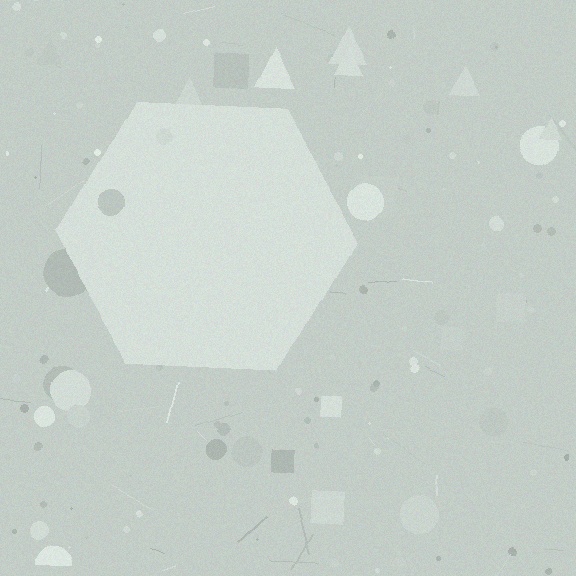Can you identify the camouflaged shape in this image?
The camouflaged shape is a hexagon.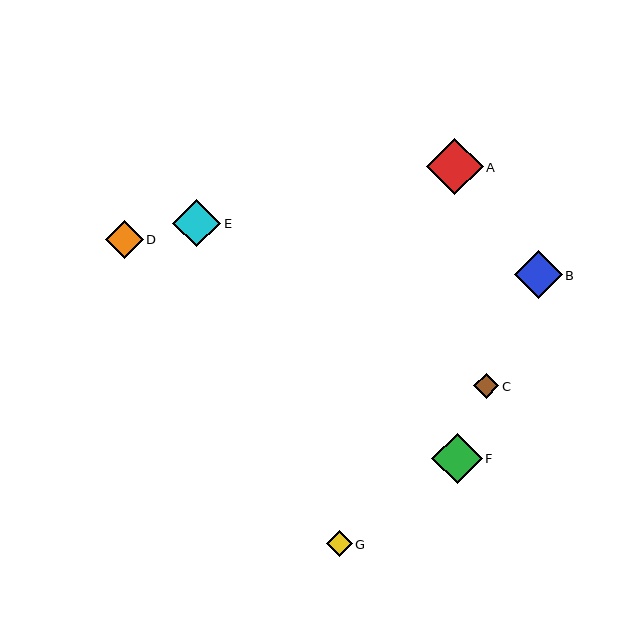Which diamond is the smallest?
Diamond C is the smallest with a size of approximately 25 pixels.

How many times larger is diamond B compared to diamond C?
Diamond B is approximately 1.9 times the size of diamond C.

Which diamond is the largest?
Diamond A is the largest with a size of approximately 57 pixels.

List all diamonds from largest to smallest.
From largest to smallest: A, F, B, E, D, G, C.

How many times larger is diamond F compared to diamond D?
Diamond F is approximately 1.3 times the size of diamond D.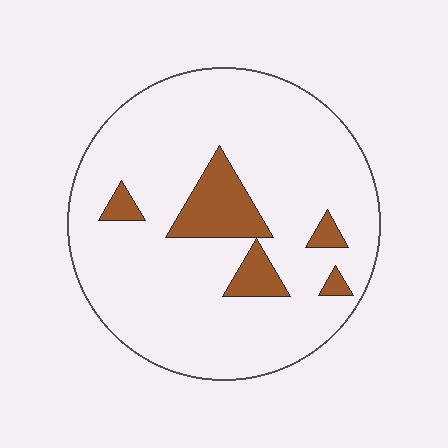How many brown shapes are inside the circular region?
5.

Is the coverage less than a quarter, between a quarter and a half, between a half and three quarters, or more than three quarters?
Less than a quarter.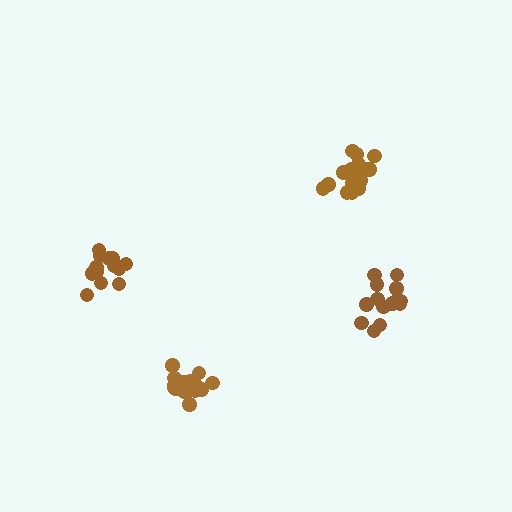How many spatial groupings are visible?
There are 4 spatial groupings.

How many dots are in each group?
Group 1: 19 dots, Group 2: 14 dots, Group 3: 14 dots, Group 4: 18 dots (65 total).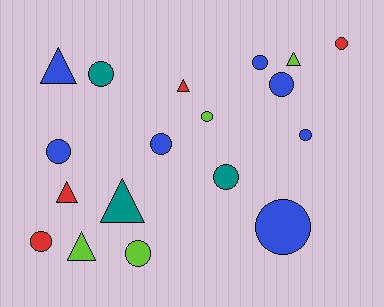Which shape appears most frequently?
Circle, with 12 objects.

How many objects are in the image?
There are 18 objects.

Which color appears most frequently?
Blue, with 7 objects.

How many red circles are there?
There are 2 red circles.